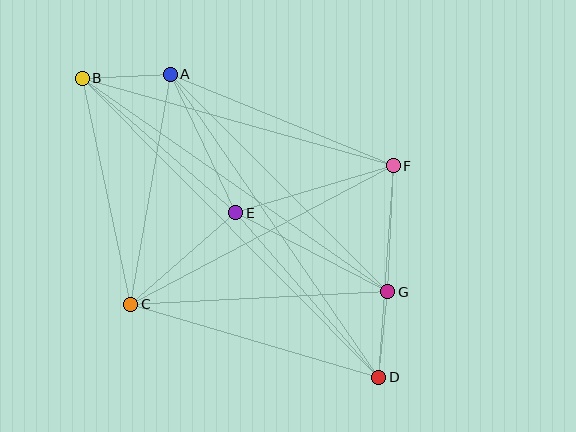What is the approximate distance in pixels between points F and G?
The distance between F and G is approximately 126 pixels.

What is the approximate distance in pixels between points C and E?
The distance between C and E is approximately 139 pixels.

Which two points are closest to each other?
Points D and G are closest to each other.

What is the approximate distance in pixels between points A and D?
The distance between A and D is approximately 368 pixels.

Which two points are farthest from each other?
Points B and D are farthest from each other.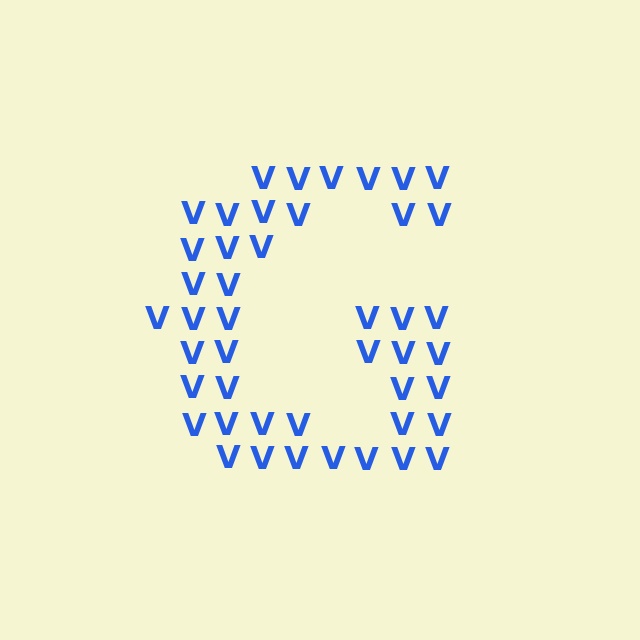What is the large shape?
The large shape is the letter G.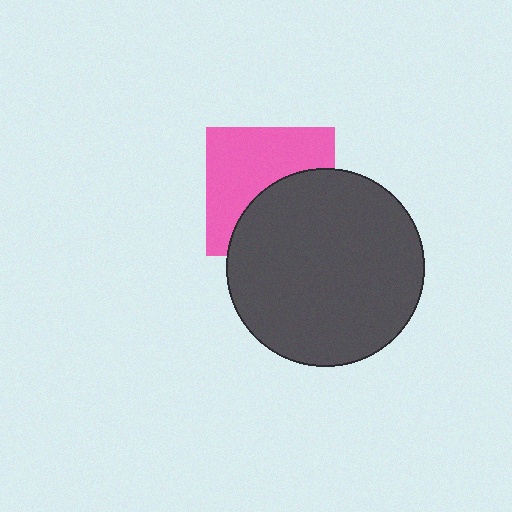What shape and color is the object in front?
The object in front is a dark gray circle.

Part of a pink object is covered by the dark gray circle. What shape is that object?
It is a square.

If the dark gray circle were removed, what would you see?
You would see the complete pink square.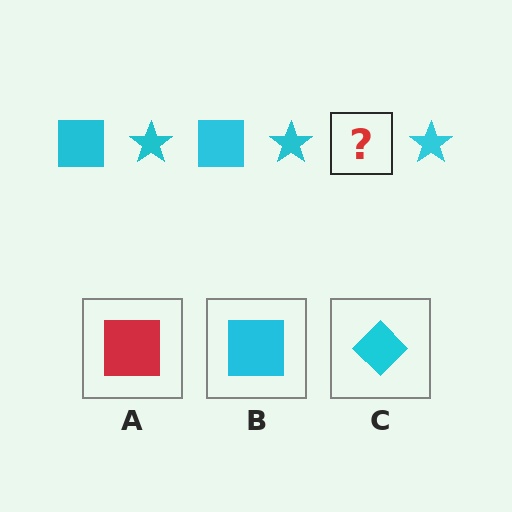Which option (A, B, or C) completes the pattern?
B.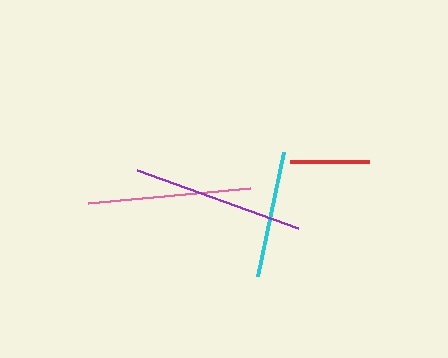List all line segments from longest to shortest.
From longest to shortest: purple, pink, cyan, red.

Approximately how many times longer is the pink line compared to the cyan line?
The pink line is approximately 1.3 times the length of the cyan line.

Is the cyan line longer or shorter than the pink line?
The pink line is longer than the cyan line.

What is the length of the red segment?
The red segment is approximately 79 pixels long.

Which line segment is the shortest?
The red line is the shortest at approximately 79 pixels.